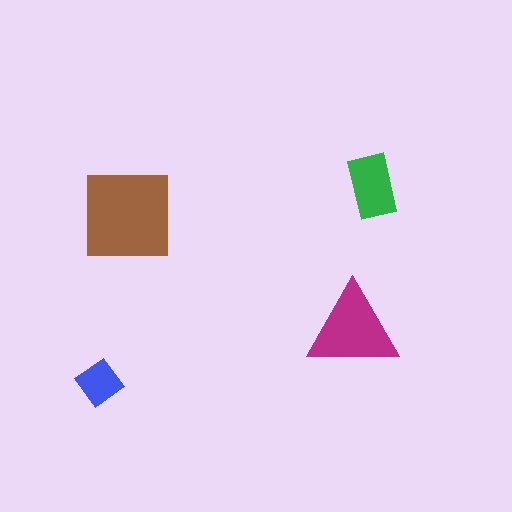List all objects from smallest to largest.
The blue diamond, the green rectangle, the magenta triangle, the brown square.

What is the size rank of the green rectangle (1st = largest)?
3rd.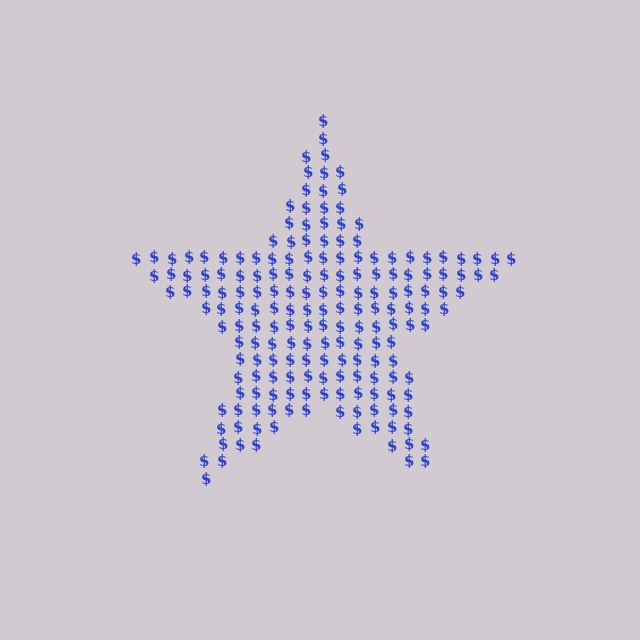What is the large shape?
The large shape is a star.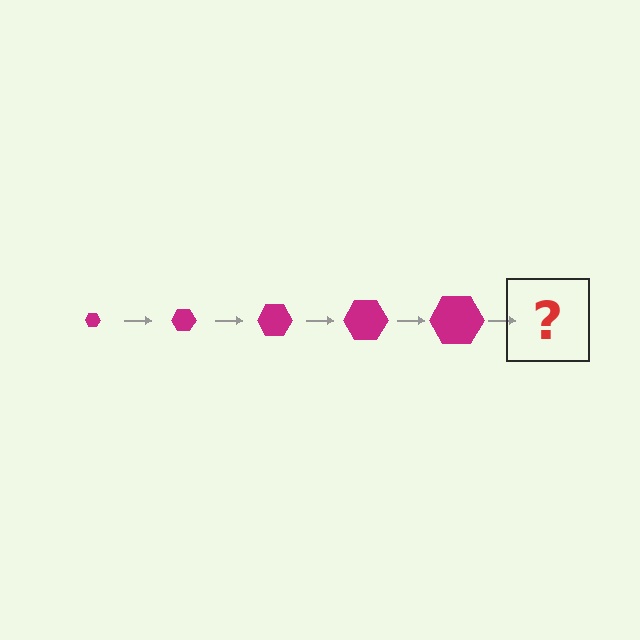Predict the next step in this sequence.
The next step is a magenta hexagon, larger than the previous one.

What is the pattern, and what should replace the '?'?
The pattern is that the hexagon gets progressively larger each step. The '?' should be a magenta hexagon, larger than the previous one.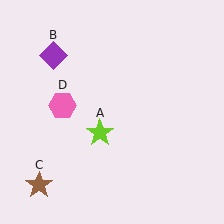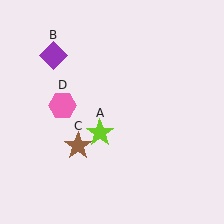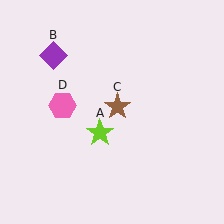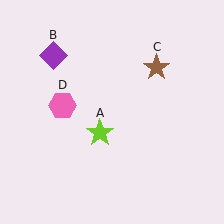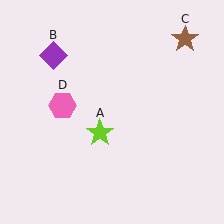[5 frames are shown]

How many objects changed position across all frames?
1 object changed position: brown star (object C).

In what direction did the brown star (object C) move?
The brown star (object C) moved up and to the right.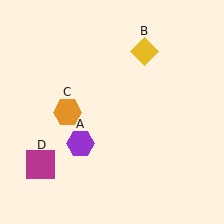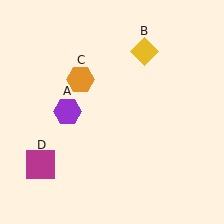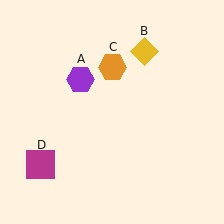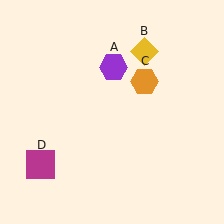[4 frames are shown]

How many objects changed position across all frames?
2 objects changed position: purple hexagon (object A), orange hexagon (object C).